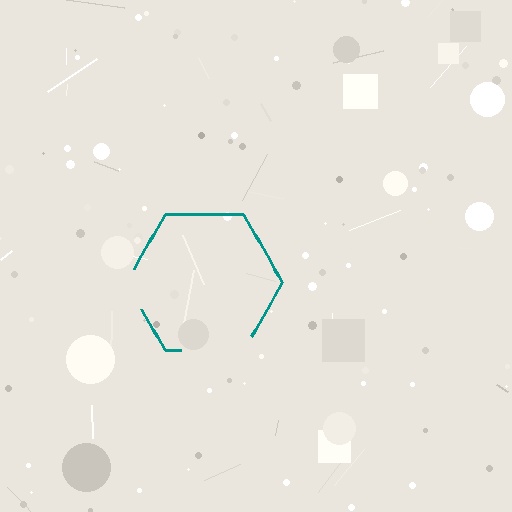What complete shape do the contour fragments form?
The contour fragments form a hexagon.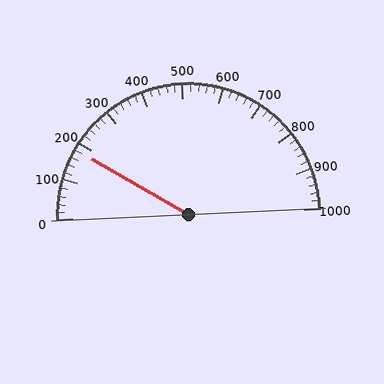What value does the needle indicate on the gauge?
The needle indicates approximately 180.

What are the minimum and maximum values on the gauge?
The gauge ranges from 0 to 1000.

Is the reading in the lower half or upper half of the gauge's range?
The reading is in the lower half of the range (0 to 1000).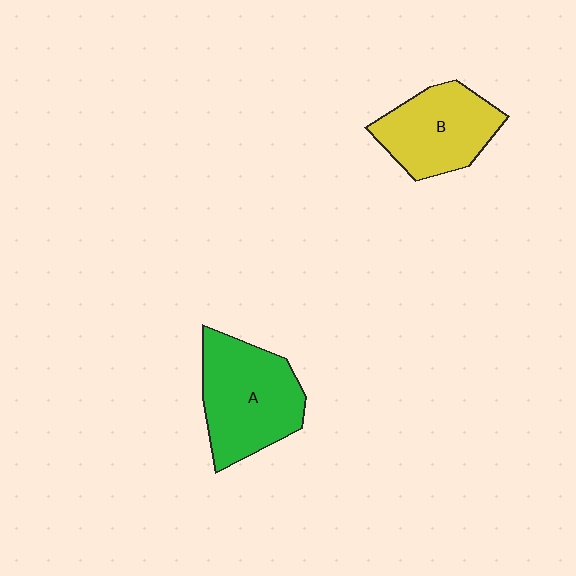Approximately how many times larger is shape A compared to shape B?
Approximately 1.2 times.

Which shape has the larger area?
Shape A (green).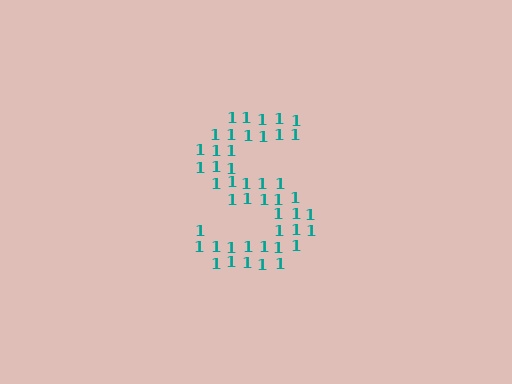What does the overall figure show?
The overall figure shows the letter S.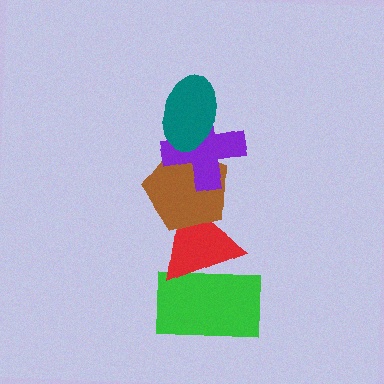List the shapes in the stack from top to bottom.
From top to bottom: the teal ellipse, the purple cross, the brown pentagon, the red triangle, the green rectangle.